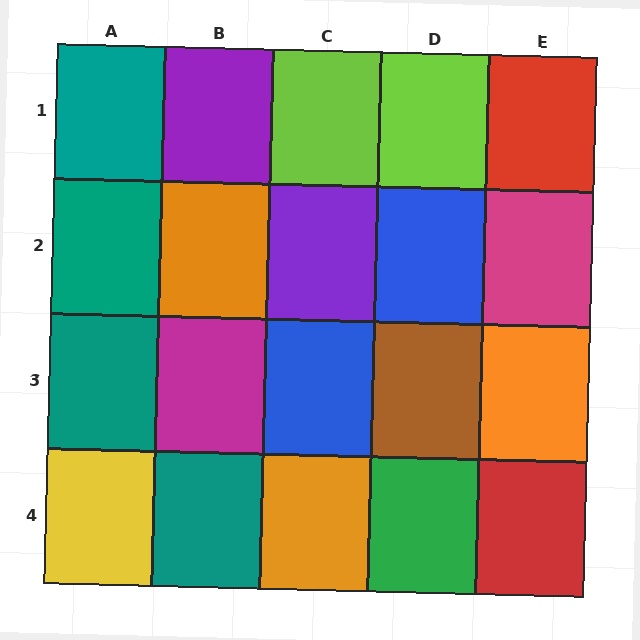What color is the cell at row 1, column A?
Teal.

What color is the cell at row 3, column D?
Brown.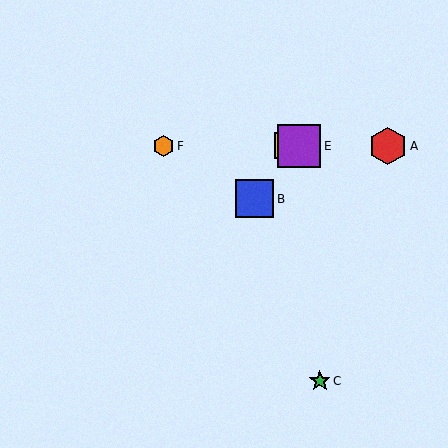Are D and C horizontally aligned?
No, D is at y≈146 and C is at y≈381.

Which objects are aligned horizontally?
Objects A, D, E, F are aligned horizontally.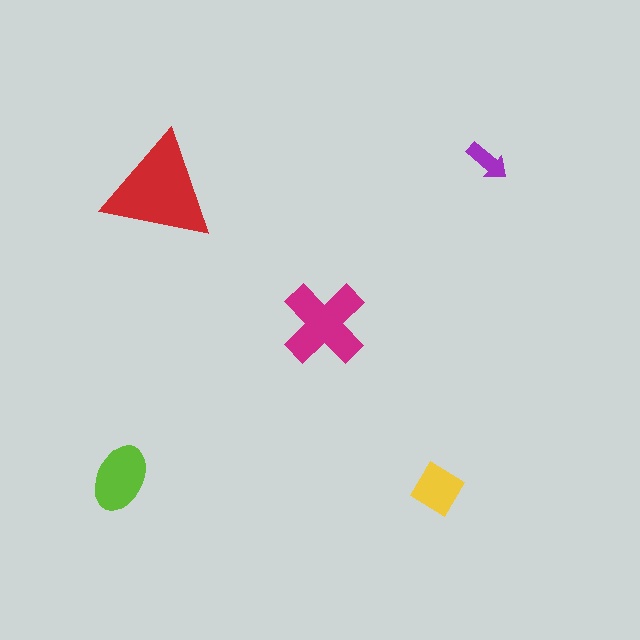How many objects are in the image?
There are 5 objects in the image.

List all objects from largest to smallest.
The red triangle, the magenta cross, the lime ellipse, the yellow diamond, the purple arrow.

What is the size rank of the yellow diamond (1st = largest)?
4th.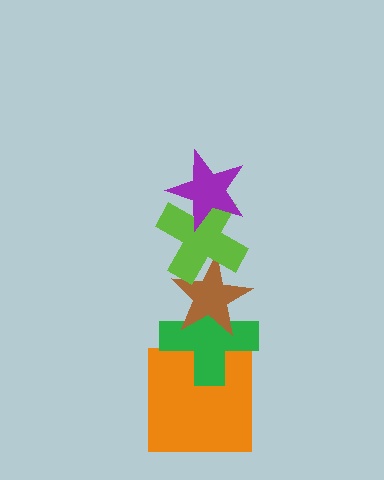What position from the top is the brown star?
The brown star is 3rd from the top.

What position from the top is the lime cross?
The lime cross is 2nd from the top.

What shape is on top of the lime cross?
The purple star is on top of the lime cross.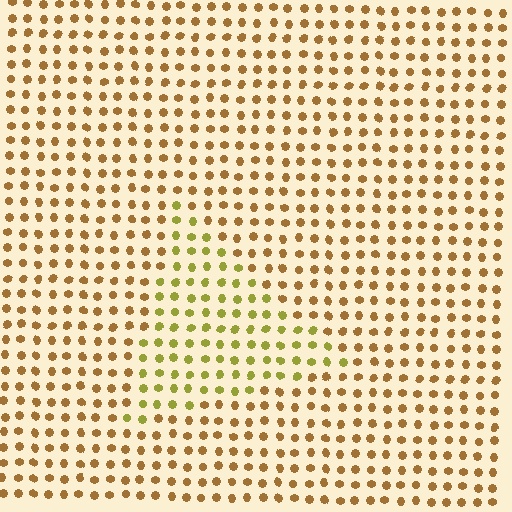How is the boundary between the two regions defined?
The boundary is defined purely by a slight shift in hue (about 34 degrees). Spacing, size, and orientation are identical on both sides.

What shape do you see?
I see a triangle.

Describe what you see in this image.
The image is filled with small brown elements in a uniform arrangement. A triangle-shaped region is visible where the elements are tinted to a slightly different hue, forming a subtle color boundary.